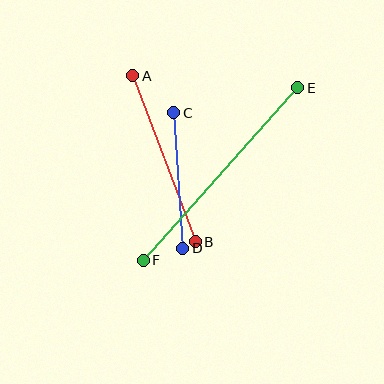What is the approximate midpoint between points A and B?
The midpoint is at approximately (164, 159) pixels.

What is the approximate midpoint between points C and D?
The midpoint is at approximately (178, 180) pixels.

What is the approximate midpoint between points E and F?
The midpoint is at approximately (220, 174) pixels.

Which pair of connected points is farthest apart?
Points E and F are farthest apart.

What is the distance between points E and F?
The distance is approximately 232 pixels.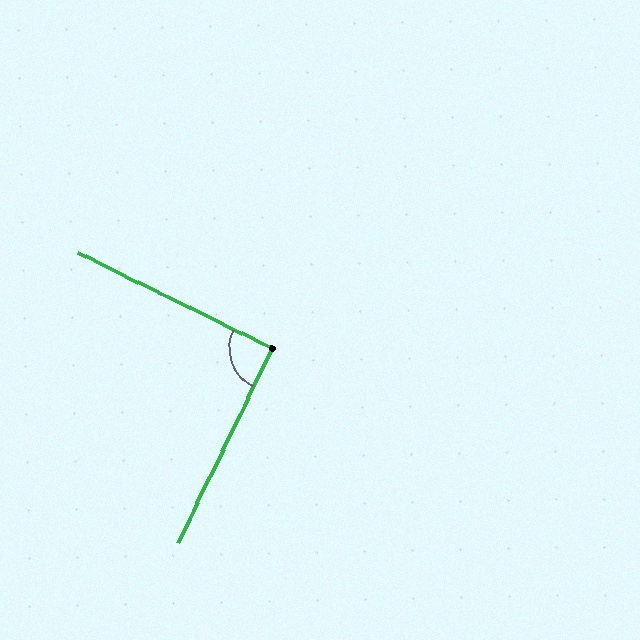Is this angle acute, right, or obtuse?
It is approximately a right angle.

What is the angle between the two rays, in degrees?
Approximately 90 degrees.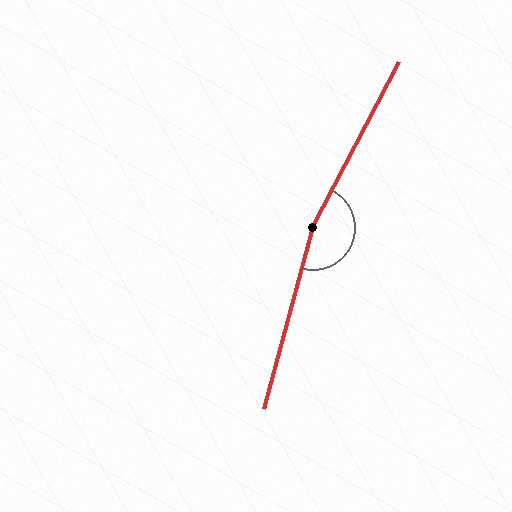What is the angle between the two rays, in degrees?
Approximately 168 degrees.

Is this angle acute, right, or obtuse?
It is obtuse.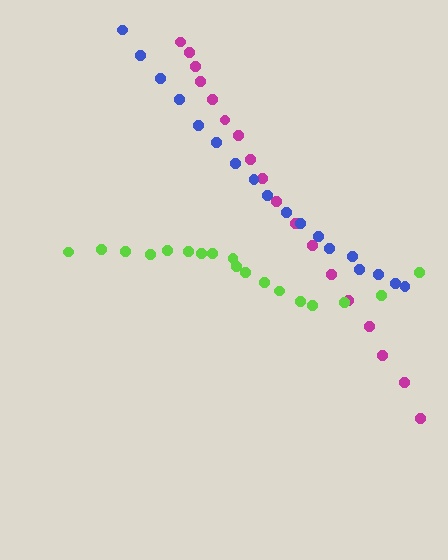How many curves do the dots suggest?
There are 3 distinct paths.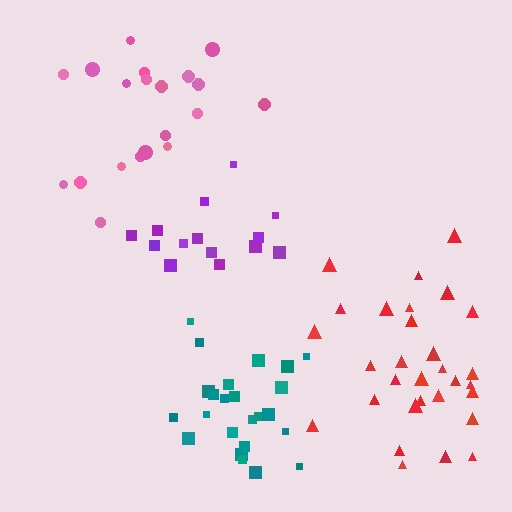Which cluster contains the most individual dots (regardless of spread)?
Red (30).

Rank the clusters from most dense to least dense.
teal, purple, red, pink.